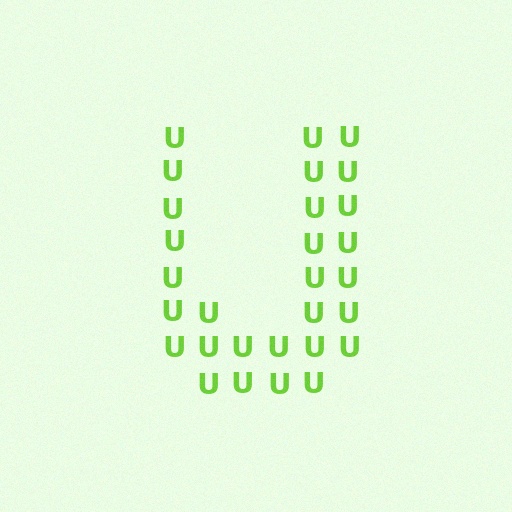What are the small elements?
The small elements are letter U's.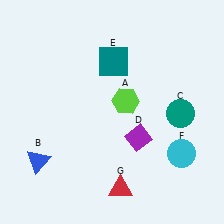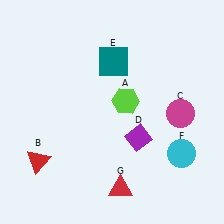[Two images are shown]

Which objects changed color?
B changed from blue to red. C changed from teal to magenta.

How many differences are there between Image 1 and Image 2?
There are 2 differences between the two images.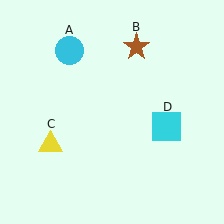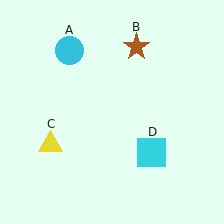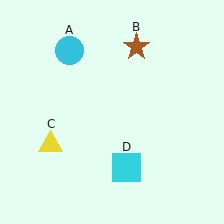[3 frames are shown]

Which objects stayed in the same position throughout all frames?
Cyan circle (object A) and brown star (object B) and yellow triangle (object C) remained stationary.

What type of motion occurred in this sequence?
The cyan square (object D) rotated clockwise around the center of the scene.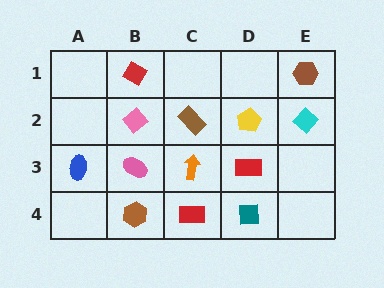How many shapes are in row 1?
2 shapes.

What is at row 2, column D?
A yellow pentagon.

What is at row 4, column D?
A teal square.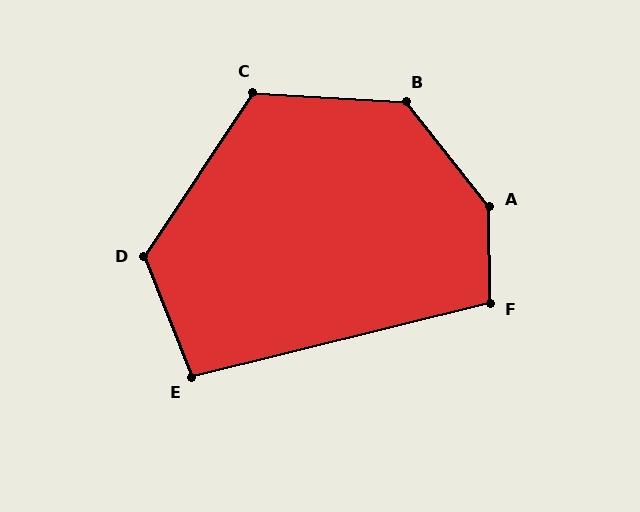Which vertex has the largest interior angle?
A, at approximately 142 degrees.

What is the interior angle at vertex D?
Approximately 124 degrees (obtuse).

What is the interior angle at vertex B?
Approximately 132 degrees (obtuse).